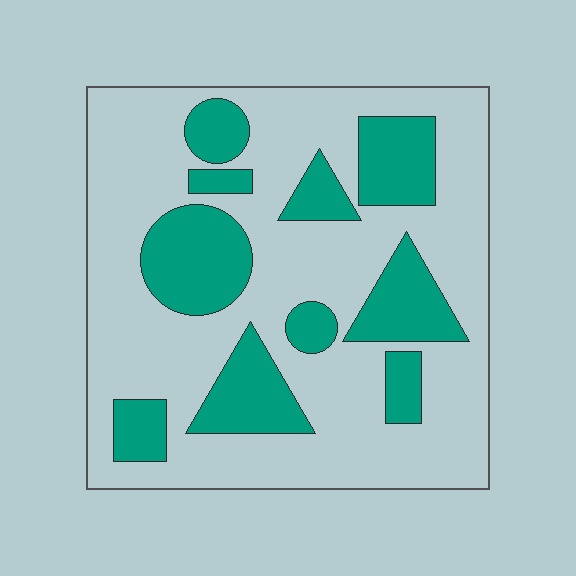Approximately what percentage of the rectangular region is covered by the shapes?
Approximately 30%.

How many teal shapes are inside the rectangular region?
10.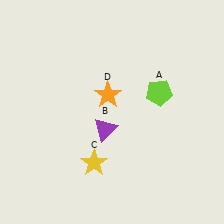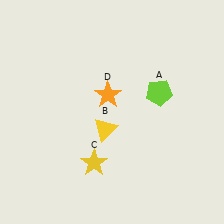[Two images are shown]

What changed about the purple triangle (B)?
In Image 1, B is purple. In Image 2, it changed to yellow.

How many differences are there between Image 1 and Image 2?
There is 1 difference between the two images.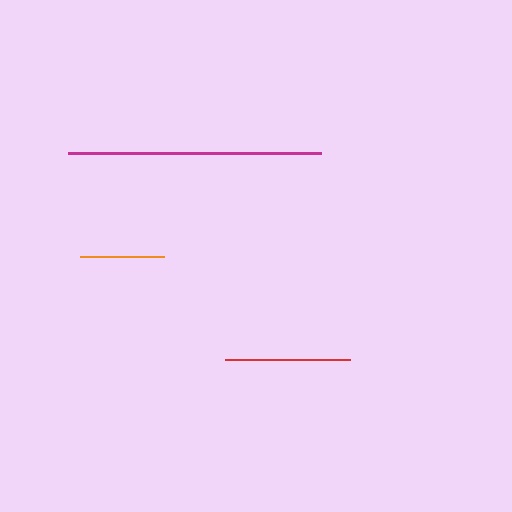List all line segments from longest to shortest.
From longest to shortest: magenta, red, orange.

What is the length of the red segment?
The red segment is approximately 125 pixels long.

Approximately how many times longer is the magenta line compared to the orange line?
The magenta line is approximately 3.0 times the length of the orange line.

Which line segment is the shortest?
The orange line is the shortest at approximately 84 pixels.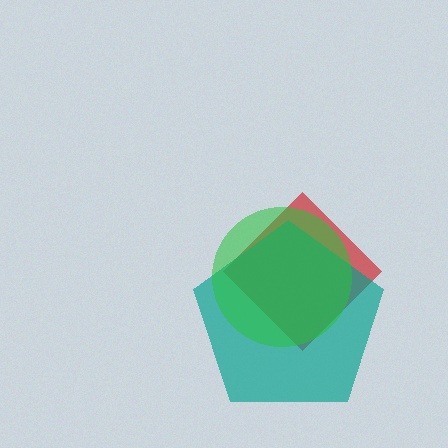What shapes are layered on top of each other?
The layered shapes are: a red diamond, a teal pentagon, a green circle.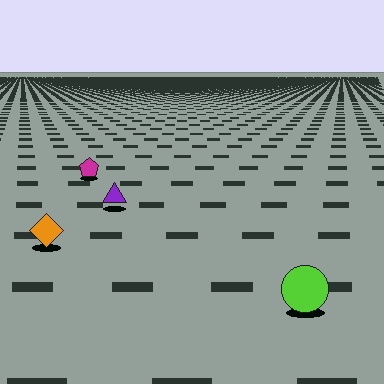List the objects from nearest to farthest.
From nearest to farthest: the lime circle, the orange diamond, the purple triangle, the magenta pentagon.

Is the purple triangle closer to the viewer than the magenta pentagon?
Yes. The purple triangle is closer — you can tell from the texture gradient: the ground texture is coarser near it.